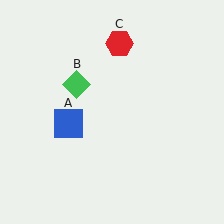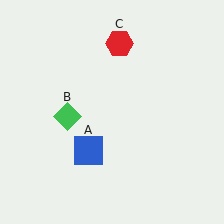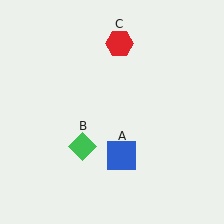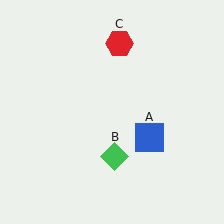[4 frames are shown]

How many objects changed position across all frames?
2 objects changed position: blue square (object A), green diamond (object B).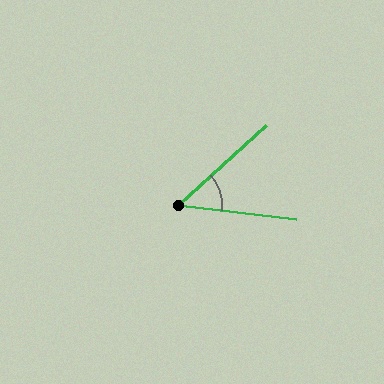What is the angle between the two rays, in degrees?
Approximately 49 degrees.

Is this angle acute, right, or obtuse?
It is acute.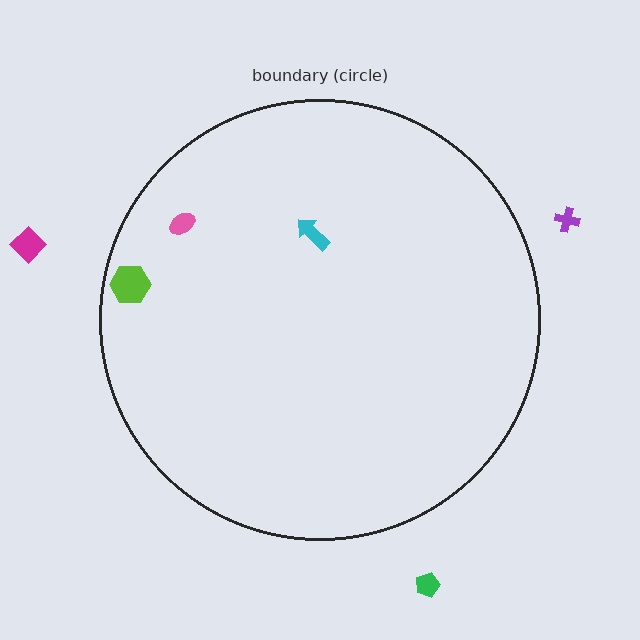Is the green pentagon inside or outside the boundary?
Outside.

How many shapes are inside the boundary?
3 inside, 3 outside.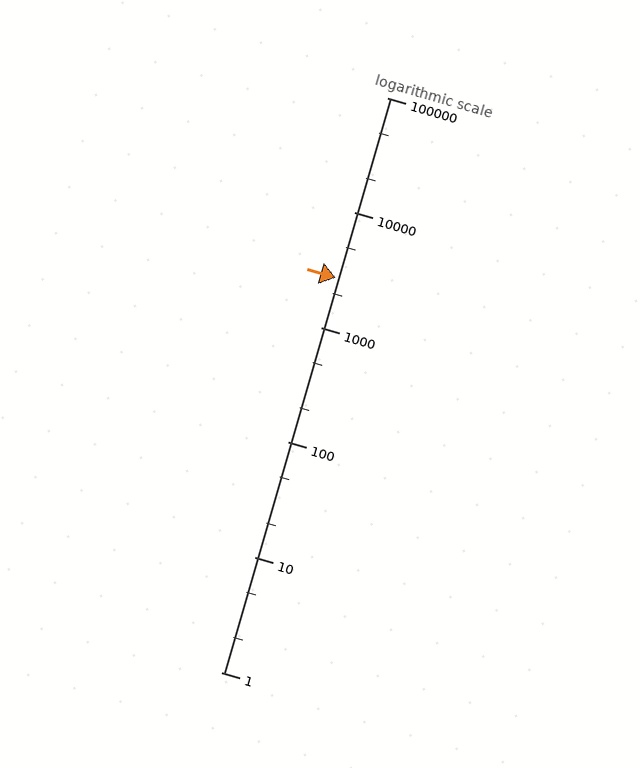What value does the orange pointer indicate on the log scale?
The pointer indicates approximately 2700.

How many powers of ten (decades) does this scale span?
The scale spans 5 decades, from 1 to 100000.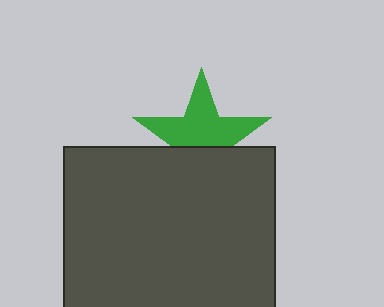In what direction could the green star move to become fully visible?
The green star could move up. That would shift it out from behind the dark gray rectangle entirely.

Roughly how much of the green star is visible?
About half of it is visible (roughly 60%).